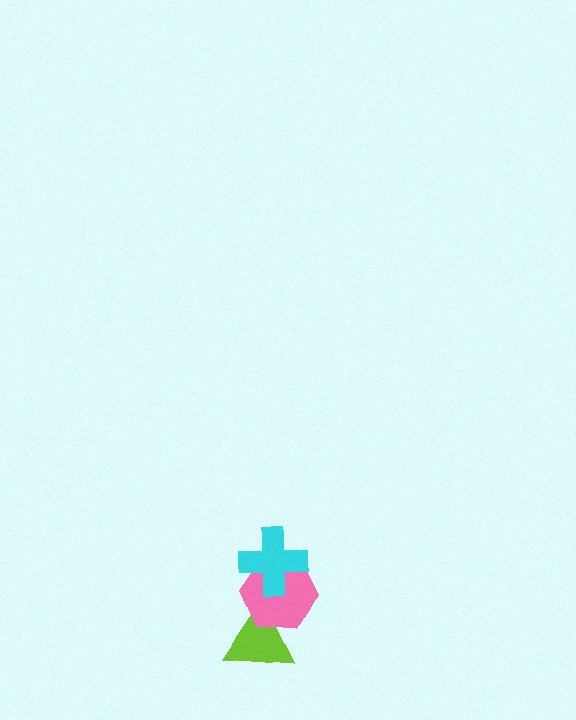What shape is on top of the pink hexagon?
The cyan cross is on top of the pink hexagon.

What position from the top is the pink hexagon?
The pink hexagon is 2nd from the top.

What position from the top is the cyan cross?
The cyan cross is 1st from the top.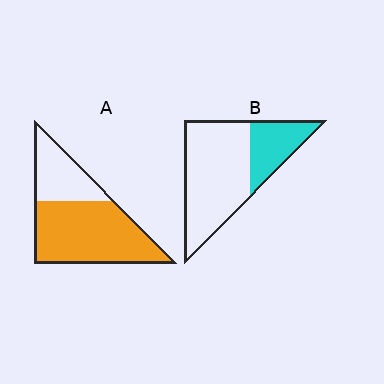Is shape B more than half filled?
No.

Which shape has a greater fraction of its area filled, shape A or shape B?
Shape A.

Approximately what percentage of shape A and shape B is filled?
A is approximately 70% and B is approximately 30%.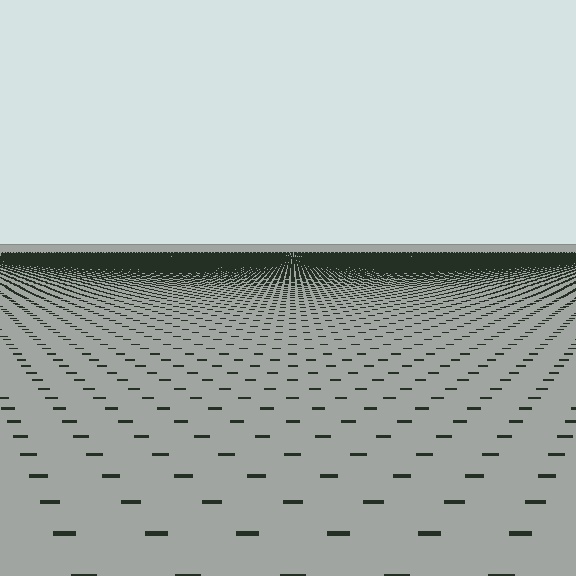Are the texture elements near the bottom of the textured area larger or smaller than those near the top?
Larger. Near the bottom, elements are closer to the viewer and appear at a bigger on-screen size.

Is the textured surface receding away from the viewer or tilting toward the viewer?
The surface is receding away from the viewer. Texture elements get smaller and denser toward the top.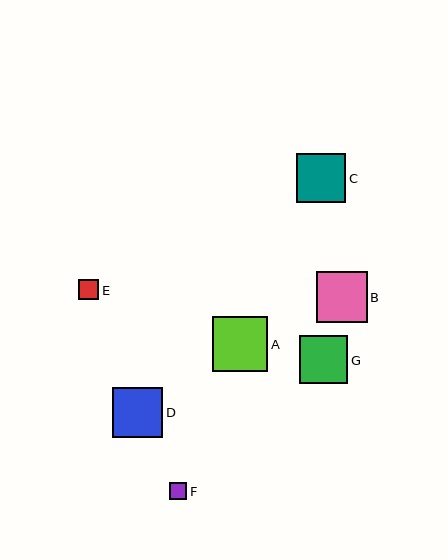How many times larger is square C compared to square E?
Square C is approximately 2.4 times the size of square E.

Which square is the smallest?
Square F is the smallest with a size of approximately 17 pixels.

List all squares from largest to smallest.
From largest to smallest: A, B, D, C, G, E, F.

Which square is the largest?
Square A is the largest with a size of approximately 56 pixels.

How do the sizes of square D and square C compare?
Square D and square C are approximately the same size.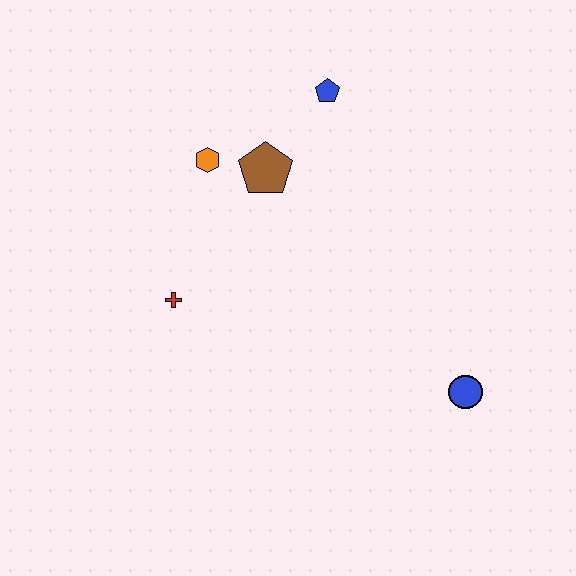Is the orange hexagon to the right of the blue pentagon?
No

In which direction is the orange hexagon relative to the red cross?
The orange hexagon is above the red cross.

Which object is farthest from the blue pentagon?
The blue circle is farthest from the blue pentagon.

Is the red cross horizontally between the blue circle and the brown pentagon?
No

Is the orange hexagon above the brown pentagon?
Yes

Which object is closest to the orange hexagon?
The brown pentagon is closest to the orange hexagon.